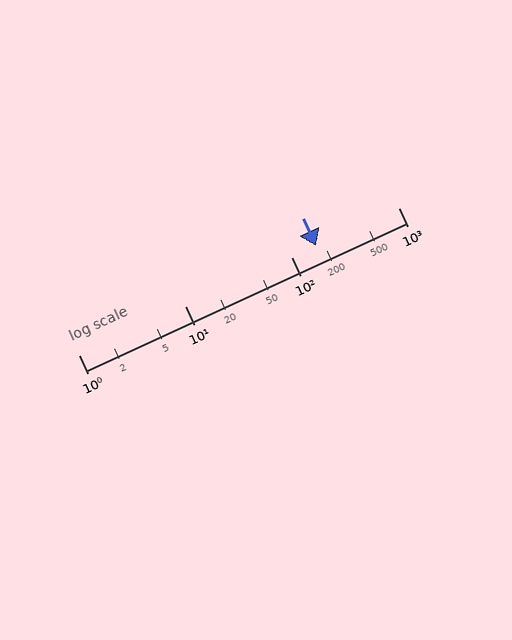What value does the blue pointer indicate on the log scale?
The pointer indicates approximately 170.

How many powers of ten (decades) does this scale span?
The scale spans 3 decades, from 1 to 1000.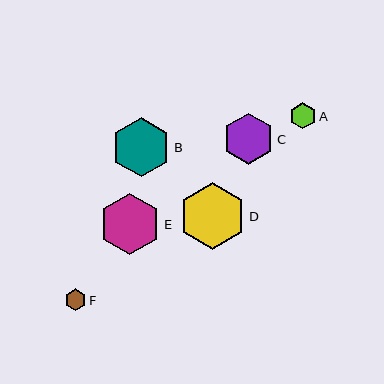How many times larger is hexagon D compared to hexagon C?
Hexagon D is approximately 1.3 times the size of hexagon C.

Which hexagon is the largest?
Hexagon D is the largest with a size of approximately 67 pixels.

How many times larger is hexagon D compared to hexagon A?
Hexagon D is approximately 2.5 times the size of hexagon A.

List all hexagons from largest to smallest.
From largest to smallest: D, E, B, C, A, F.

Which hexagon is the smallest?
Hexagon F is the smallest with a size of approximately 22 pixels.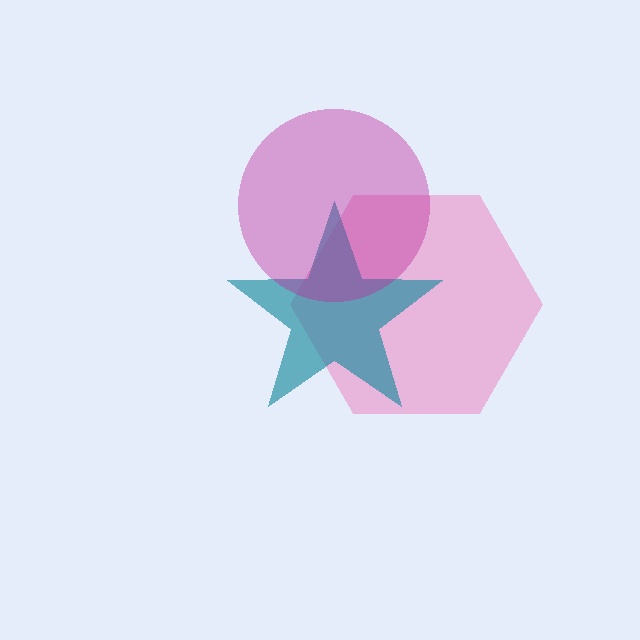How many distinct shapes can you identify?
There are 3 distinct shapes: a pink hexagon, a teal star, a magenta circle.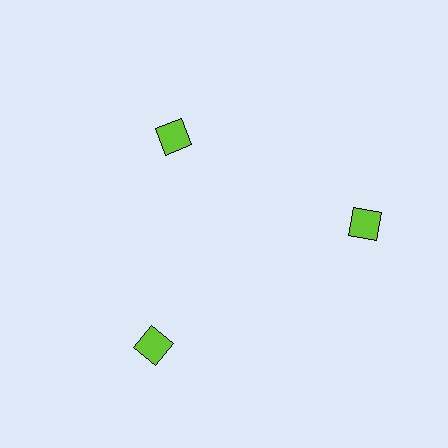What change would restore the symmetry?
The symmetry would be restored by moving it outward, back onto the ring so that all 3 squares sit at equal angles and equal distance from the center.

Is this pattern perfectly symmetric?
No. The 3 lime squares are arranged in a ring, but one element near the 11 o'clock position is pulled inward toward the center, breaking the 3-fold rotational symmetry.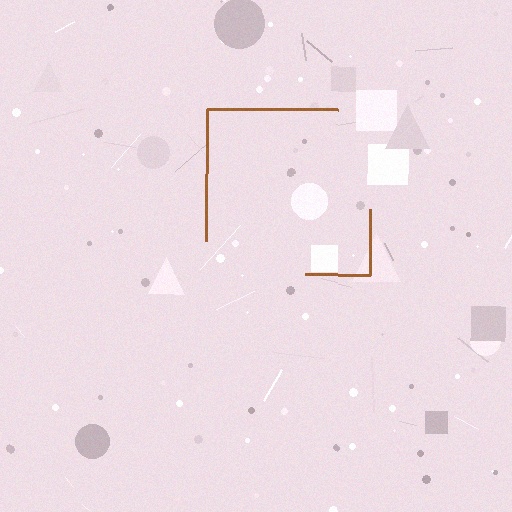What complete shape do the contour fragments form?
The contour fragments form a square.